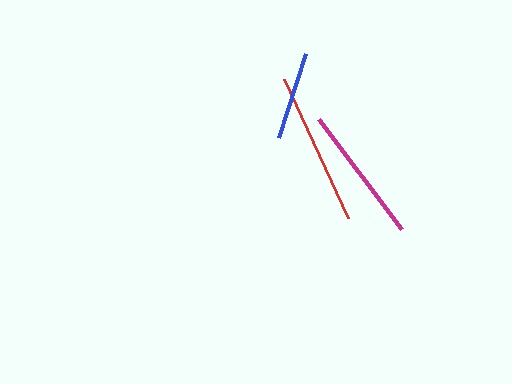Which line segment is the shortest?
The blue line is the shortest at approximately 88 pixels.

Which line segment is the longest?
The red line is the longest at approximately 153 pixels.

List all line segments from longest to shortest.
From longest to shortest: red, magenta, blue.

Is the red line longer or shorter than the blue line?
The red line is longer than the blue line.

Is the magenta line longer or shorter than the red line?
The red line is longer than the magenta line.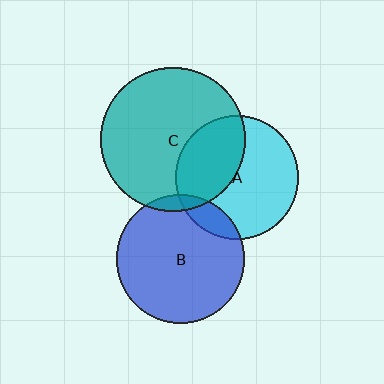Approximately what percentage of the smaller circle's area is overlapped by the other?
Approximately 5%.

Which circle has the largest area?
Circle C (teal).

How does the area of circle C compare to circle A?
Approximately 1.4 times.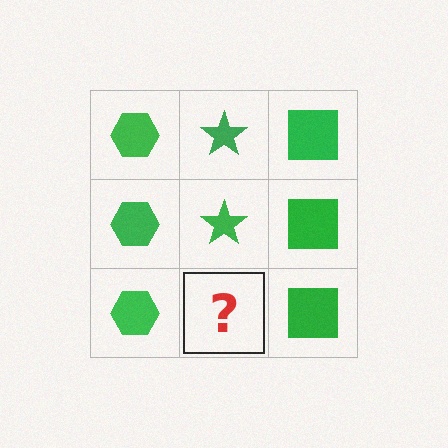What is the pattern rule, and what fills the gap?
The rule is that each column has a consistent shape. The gap should be filled with a green star.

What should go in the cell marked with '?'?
The missing cell should contain a green star.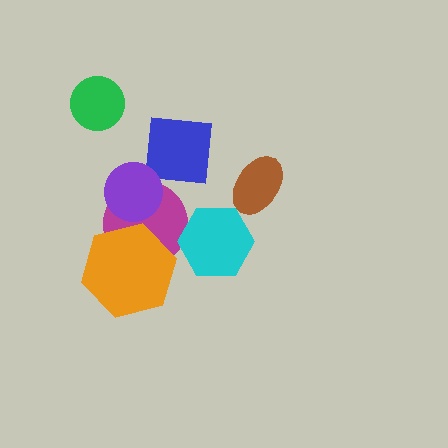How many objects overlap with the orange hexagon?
1 object overlaps with the orange hexagon.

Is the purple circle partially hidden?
No, no other shape covers it.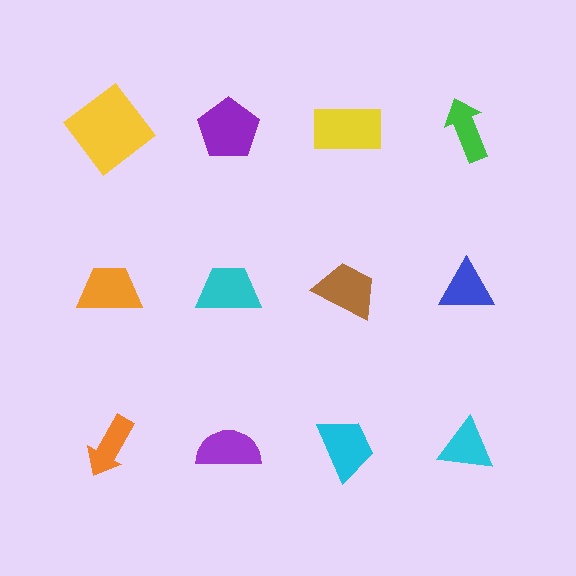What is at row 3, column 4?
A cyan triangle.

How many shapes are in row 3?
4 shapes.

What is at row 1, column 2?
A purple pentagon.